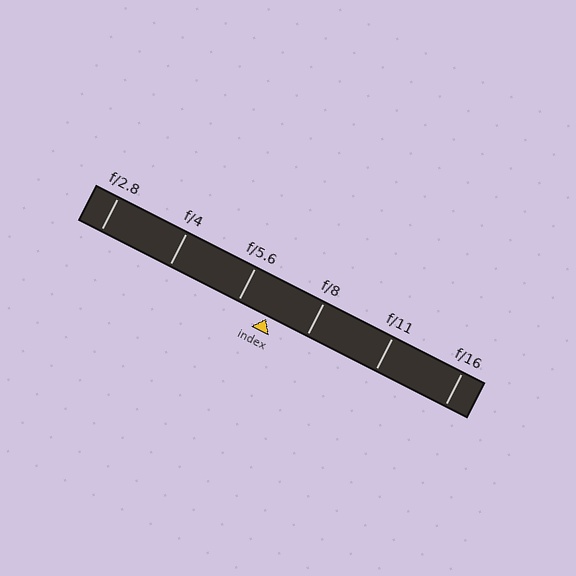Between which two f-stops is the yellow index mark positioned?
The index mark is between f/5.6 and f/8.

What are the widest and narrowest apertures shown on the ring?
The widest aperture shown is f/2.8 and the narrowest is f/16.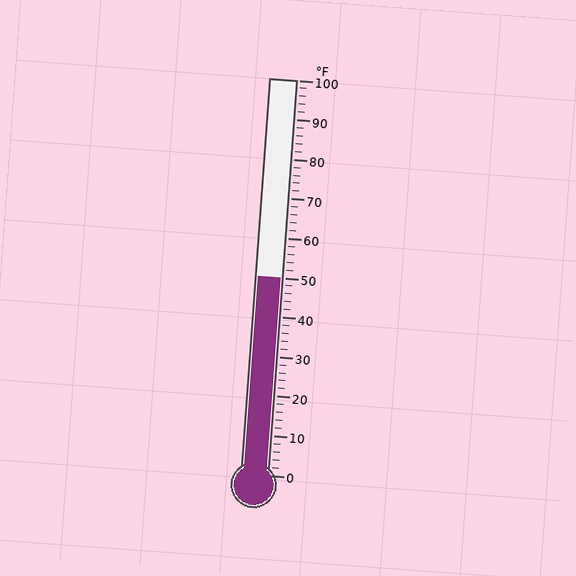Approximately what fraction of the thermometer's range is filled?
The thermometer is filled to approximately 50% of its range.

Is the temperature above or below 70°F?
The temperature is below 70°F.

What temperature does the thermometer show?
The thermometer shows approximately 50°F.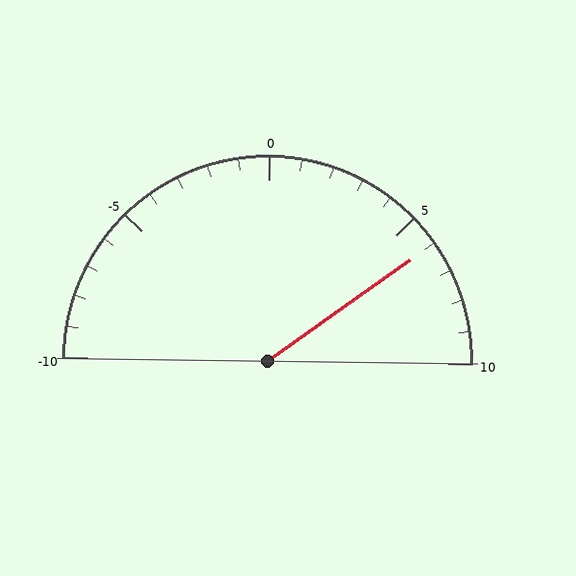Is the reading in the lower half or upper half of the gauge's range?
The reading is in the upper half of the range (-10 to 10).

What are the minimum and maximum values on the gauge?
The gauge ranges from -10 to 10.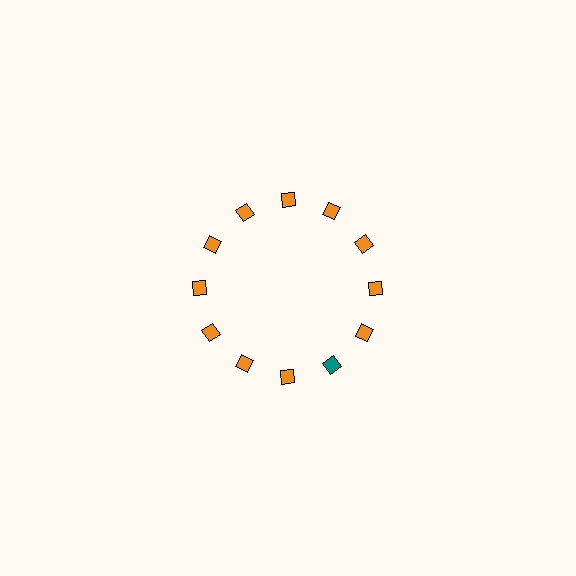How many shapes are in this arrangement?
There are 12 shapes arranged in a ring pattern.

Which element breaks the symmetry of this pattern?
The teal diamond at roughly the 5 o'clock position breaks the symmetry. All other shapes are orange diamonds.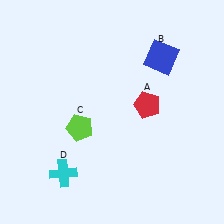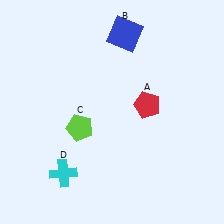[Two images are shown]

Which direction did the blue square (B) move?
The blue square (B) moved left.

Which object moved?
The blue square (B) moved left.